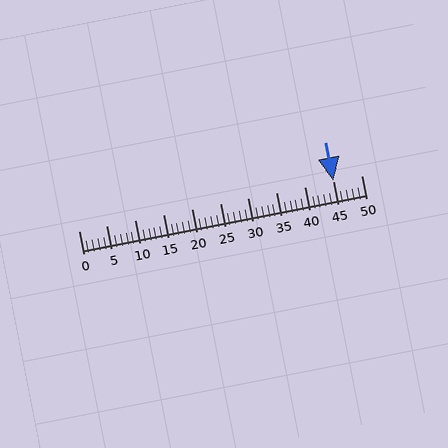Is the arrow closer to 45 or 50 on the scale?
The arrow is closer to 45.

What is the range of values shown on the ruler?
The ruler shows values from 0 to 50.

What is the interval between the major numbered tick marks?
The major tick marks are spaced 5 units apart.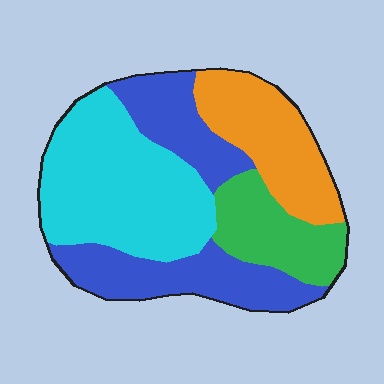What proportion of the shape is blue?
Blue covers roughly 30% of the shape.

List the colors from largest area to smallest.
From largest to smallest: cyan, blue, orange, green.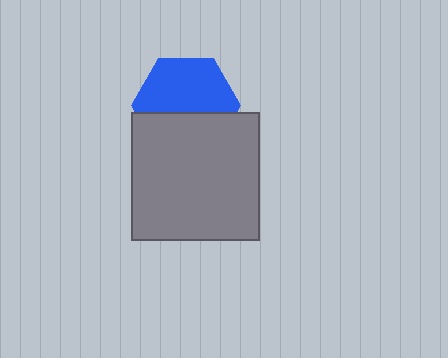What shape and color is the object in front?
The object in front is a gray square.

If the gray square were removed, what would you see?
You would see the complete blue hexagon.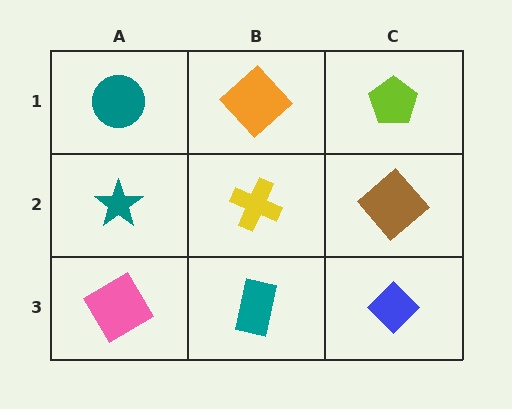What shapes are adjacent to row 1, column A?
A teal star (row 2, column A), an orange diamond (row 1, column B).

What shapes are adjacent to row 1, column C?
A brown diamond (row 2, column C), an orange diamond (row 1, column B).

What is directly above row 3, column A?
A teal star.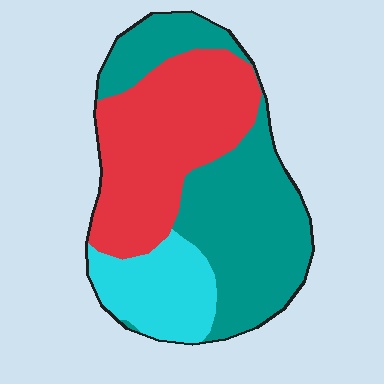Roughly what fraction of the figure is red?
Red covers 39% of the figure.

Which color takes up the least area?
Cyan, at roughly 15%.